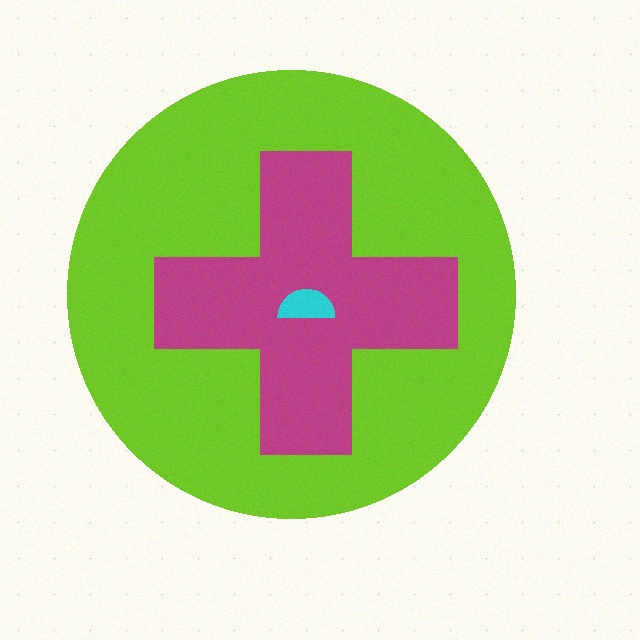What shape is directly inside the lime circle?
The magenta cross.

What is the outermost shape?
The lime circle.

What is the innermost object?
The cyan semicircle.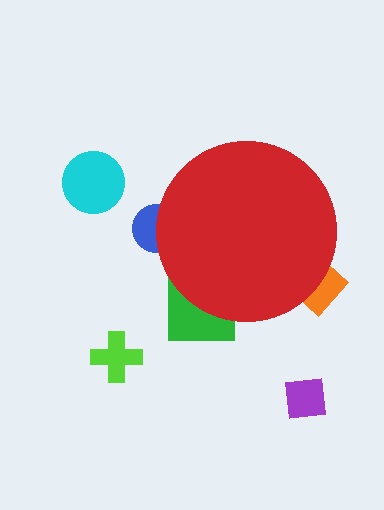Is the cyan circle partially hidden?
No, the cyan circle is fully visible.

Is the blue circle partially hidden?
Yes, the blue circle is partially hidden behind the red circle.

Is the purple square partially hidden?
No, the purple square is fully visible.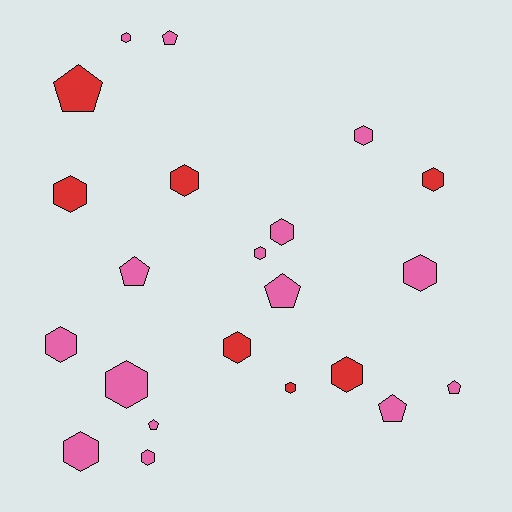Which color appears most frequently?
Pink, with 15 objects.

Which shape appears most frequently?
Hexagon, with 15 objects.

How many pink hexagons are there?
There are 9 pink hexagons.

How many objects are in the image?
There are 22 objects.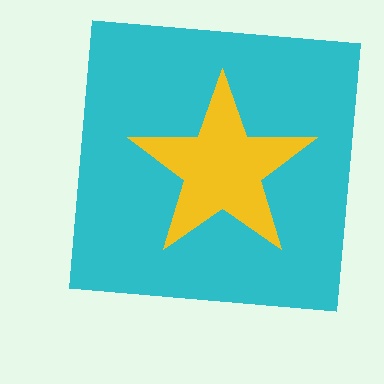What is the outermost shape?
The cyan square.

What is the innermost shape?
The yellow star.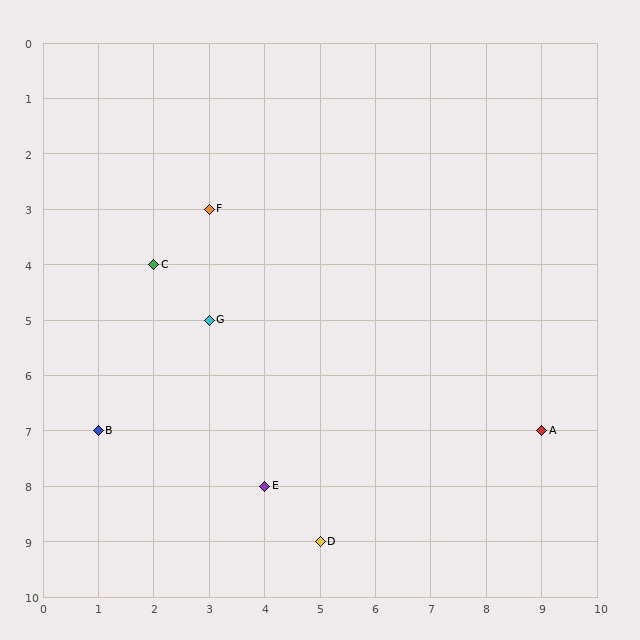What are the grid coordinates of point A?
Point A is at grid coordinates (9, 7).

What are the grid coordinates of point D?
Point D is at grid coordinates (5, 9).